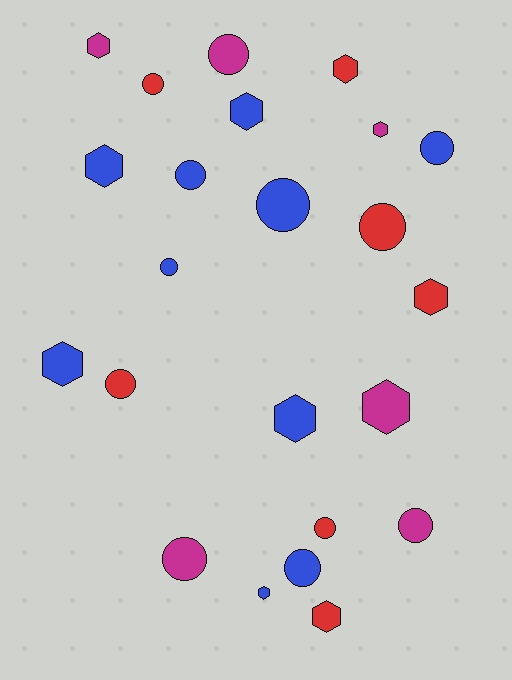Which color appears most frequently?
Blue, with 10 objects.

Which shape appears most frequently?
Circle, with 12 objects.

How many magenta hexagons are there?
There are 3 magenta hexagons.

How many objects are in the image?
There are 23 objects.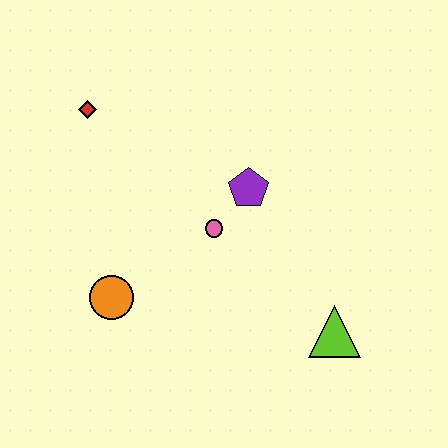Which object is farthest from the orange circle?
The lime triangle is farthest from the orange circle.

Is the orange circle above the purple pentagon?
No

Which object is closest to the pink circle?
The purple pentagon is closest to the pink circle.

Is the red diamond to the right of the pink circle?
No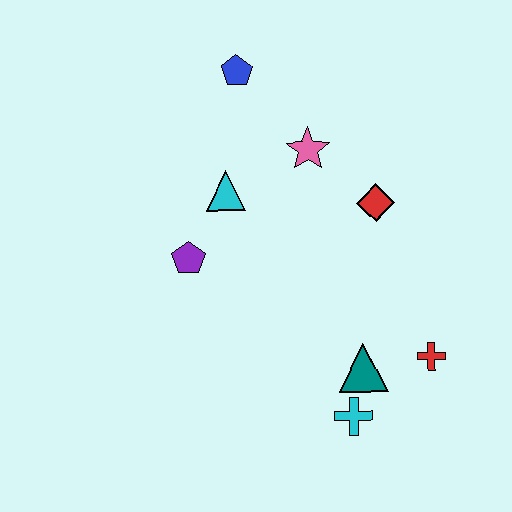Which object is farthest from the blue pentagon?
The cyan cross is farthest from the blue pentagon.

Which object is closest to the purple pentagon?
The cyan triangle is closest to the purple pentagon.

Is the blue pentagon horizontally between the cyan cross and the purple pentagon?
Yes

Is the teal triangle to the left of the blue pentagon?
No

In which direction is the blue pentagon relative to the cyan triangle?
The blue pentagon is above the cyan triangle.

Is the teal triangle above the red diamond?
No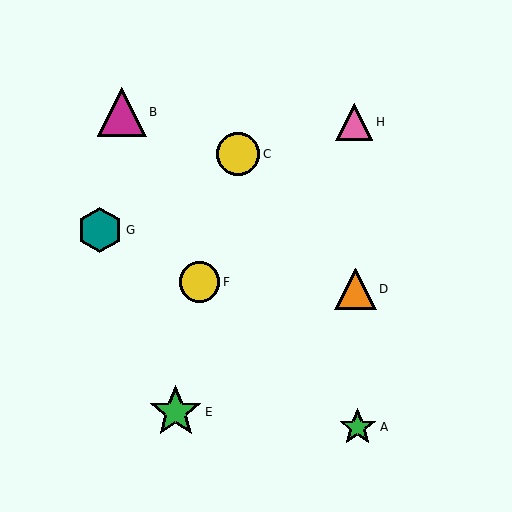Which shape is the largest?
The green star (labeled E) is the largest.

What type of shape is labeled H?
Shape H is a pink triangle.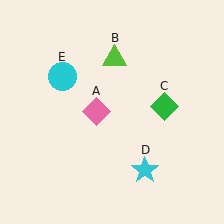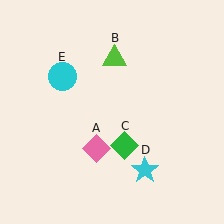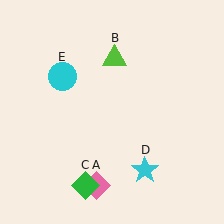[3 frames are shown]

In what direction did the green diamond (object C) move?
The green diamond (object C) moved down and to the left.